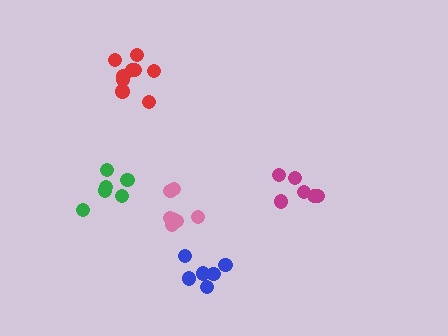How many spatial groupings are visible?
There are 5 spatial groupings.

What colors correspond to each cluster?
The clusters are colored: blue, pink, green, red, magenta.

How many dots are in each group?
Group 1: 6 dots, Group 2: 7 dots, Group 3: 6 dots, Group 4: 9 dots, Group 5: 6 dots (34 total).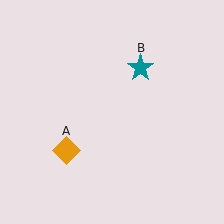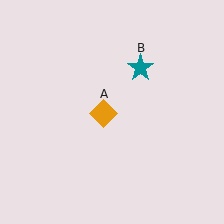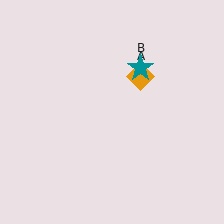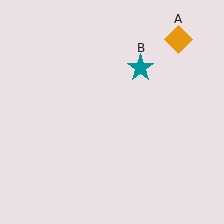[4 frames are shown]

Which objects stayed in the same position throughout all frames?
Teal star (object B) remained stationary.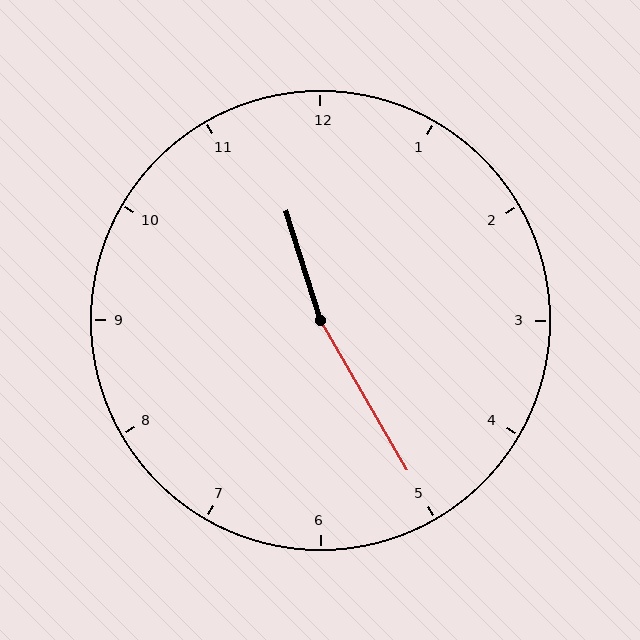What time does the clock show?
11:25.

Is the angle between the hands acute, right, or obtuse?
It is obtuse.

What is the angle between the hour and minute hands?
Approximately 168 degrees.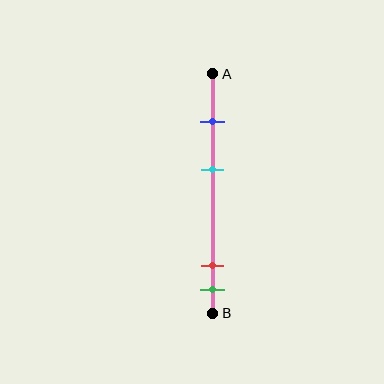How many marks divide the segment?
There are 4 marks dividing the segment.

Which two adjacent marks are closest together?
The red and green marks are the closest adjacent pair.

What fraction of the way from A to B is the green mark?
The green mark is approximately 90% (0.9) of the way from A to B.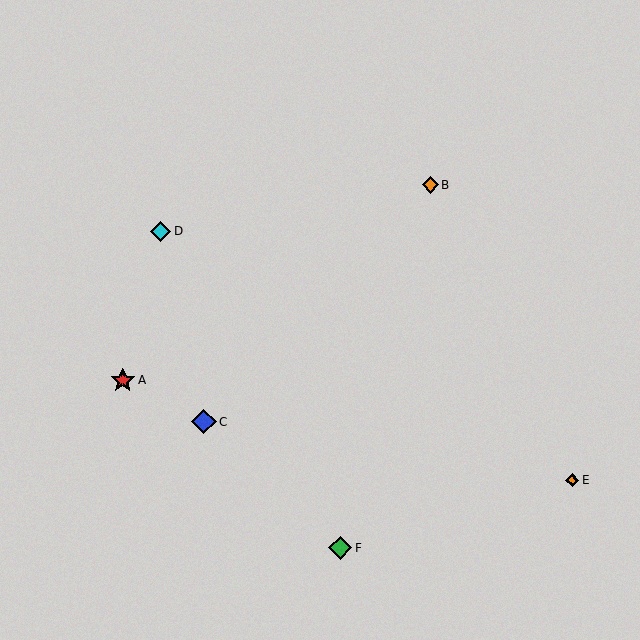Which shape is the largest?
The red star (labeled A) is the largest.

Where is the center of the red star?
The center of the red star is at (123, 380).